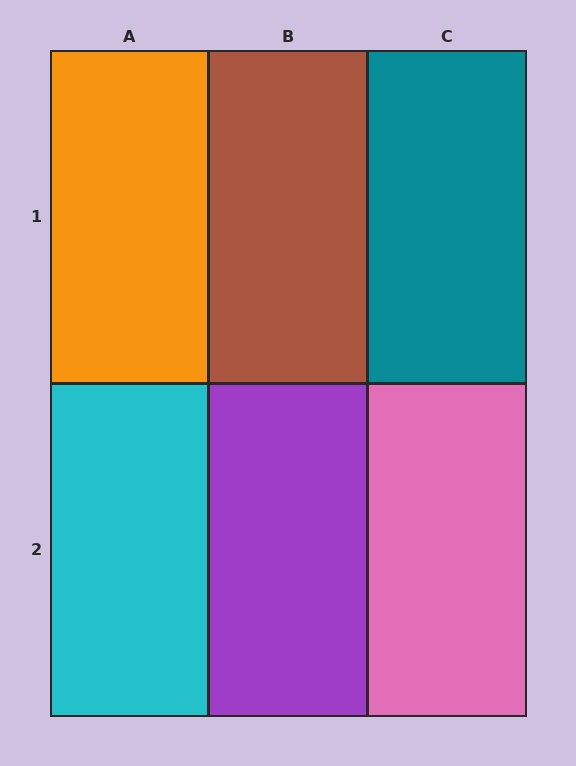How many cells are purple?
1 cell is purple.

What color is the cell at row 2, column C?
Pink.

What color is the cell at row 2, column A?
Cyan.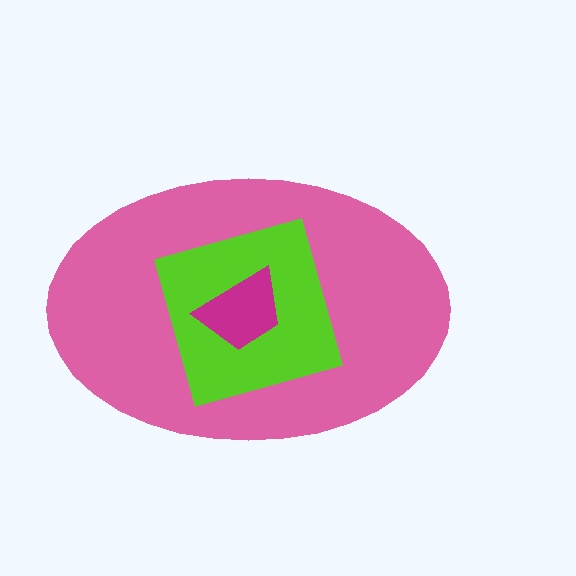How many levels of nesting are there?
3.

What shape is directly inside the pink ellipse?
The lime square.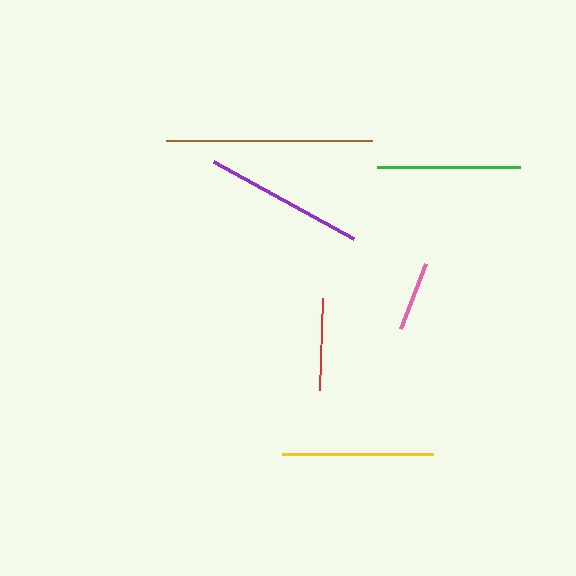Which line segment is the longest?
The brown line is the longest at approximately 206 pixels.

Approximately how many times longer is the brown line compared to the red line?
The brown line is approximately 2.2 times the length of the red line.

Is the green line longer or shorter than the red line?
The green line is longer than the red line.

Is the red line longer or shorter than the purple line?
The purple line is longer than the red line.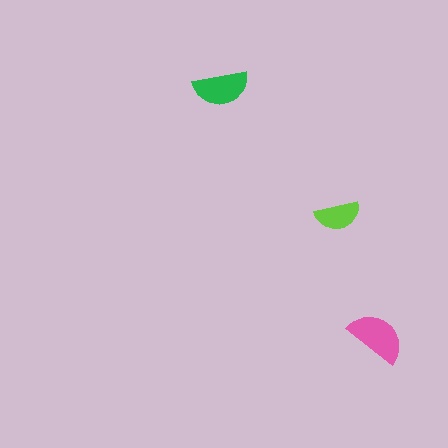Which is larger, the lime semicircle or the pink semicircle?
The pink one.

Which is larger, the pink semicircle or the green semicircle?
The pink one.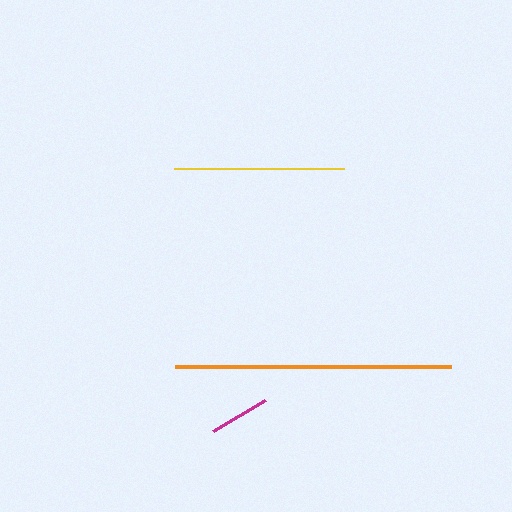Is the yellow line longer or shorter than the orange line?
The orange line is longer than the yellow line.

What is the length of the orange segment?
The orange segment is approximately 277 pixels long.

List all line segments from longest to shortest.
From longest to shortest: orange, yellow, magenta.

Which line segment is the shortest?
The magenta line is the shortest at approximately 60 pixels.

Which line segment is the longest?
The orange line is the longest at approximately 277 pixels.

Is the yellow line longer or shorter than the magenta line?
The yellow line is longer than the magenta line.